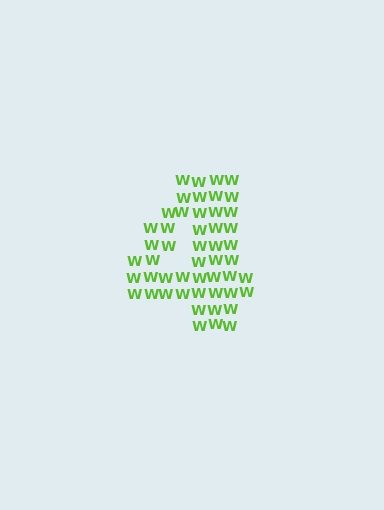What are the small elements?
The small elements are letter W's.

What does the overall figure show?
The overall figure shows the digit 4.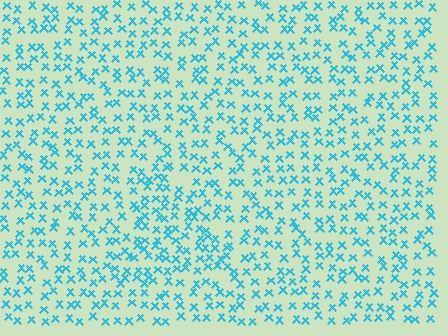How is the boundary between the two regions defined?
The boundary is defined by a change in element density (approximately 1.5x ratio). All elements are the same color, size, and shape.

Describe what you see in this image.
The image contains small cyan elements arranged at two different densities. A triangle-shaped region is visible where the elements are more densely packed than the surrounding area.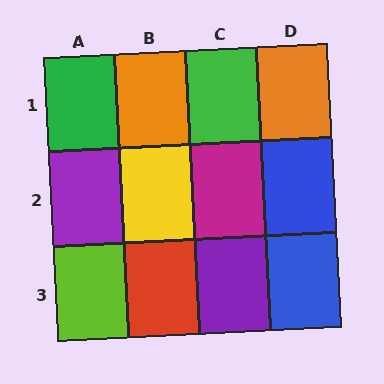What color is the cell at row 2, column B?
Yellow.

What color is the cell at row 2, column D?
Blue.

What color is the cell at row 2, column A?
Purple.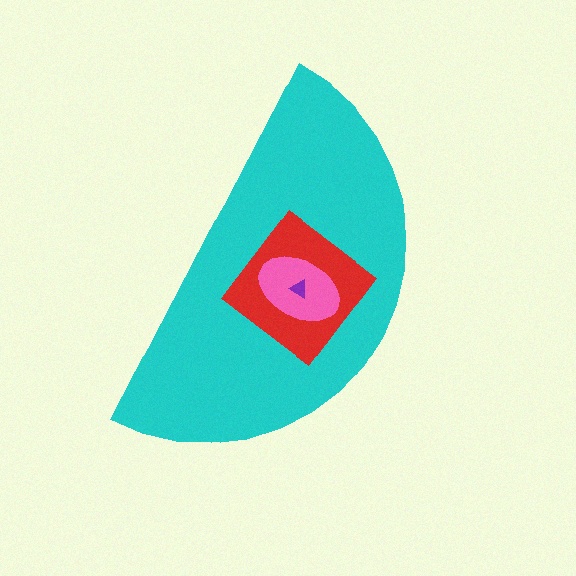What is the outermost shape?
The cyan semicircle.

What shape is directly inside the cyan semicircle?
The red diamond.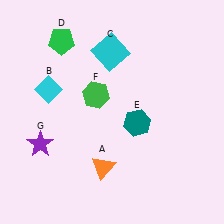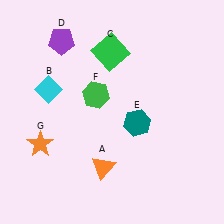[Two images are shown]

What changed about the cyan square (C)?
In Image 1, C is cyan. In Image 2, it changed to green.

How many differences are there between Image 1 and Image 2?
There are 3 differences between the two images.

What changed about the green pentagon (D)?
In Image 1, D is green. In Image 2, it changed to purple.